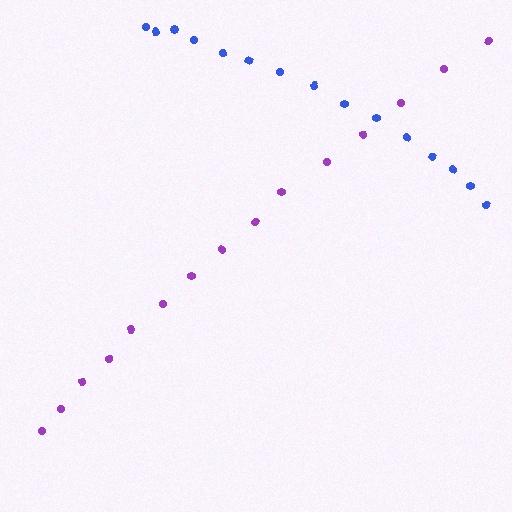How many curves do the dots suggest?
There are 2 distinct paths.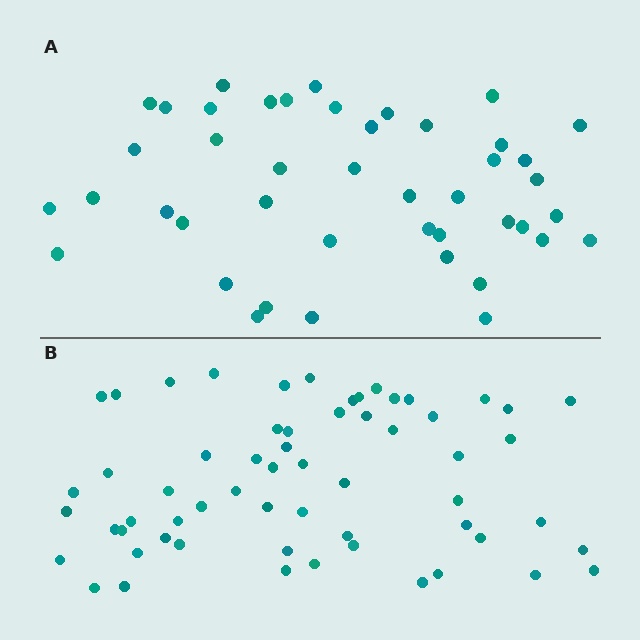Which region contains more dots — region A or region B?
Region B (the bottom region) has more dots.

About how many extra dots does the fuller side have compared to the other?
Region B has approximately 15 more dots than region A.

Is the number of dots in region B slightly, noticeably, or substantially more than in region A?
Region B has noticeably more, but not dramatically so. The ratio is roughly 1.4 to 1.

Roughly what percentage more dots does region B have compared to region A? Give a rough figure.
About 35% more.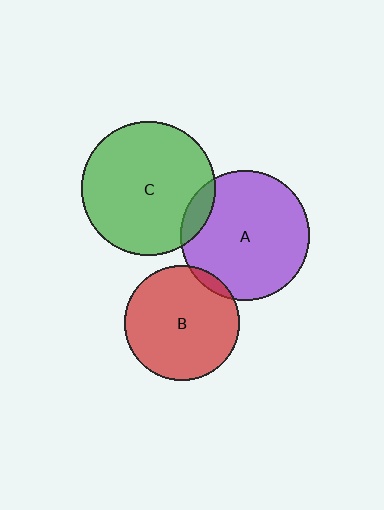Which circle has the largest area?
Circle C (green).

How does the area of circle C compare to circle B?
Approximately 1.4 times.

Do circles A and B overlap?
Yes.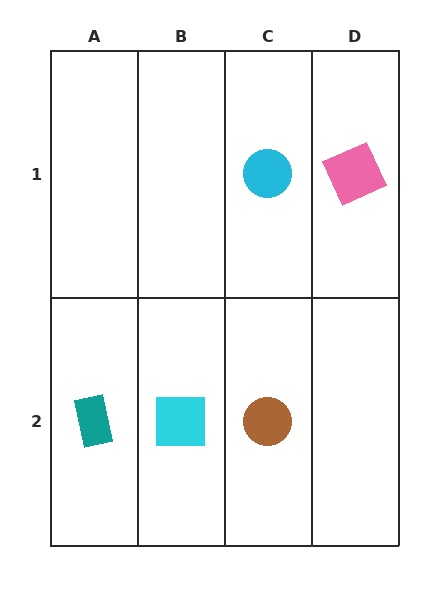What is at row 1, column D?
A pink square.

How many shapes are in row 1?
2 shapes.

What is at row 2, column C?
A brown circle.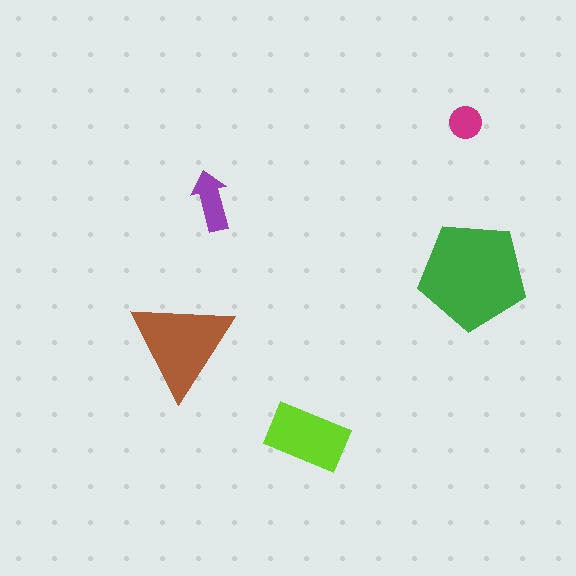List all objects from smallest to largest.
The magenta circle, the purple arrow, the lime rectangle, the brown triangle, the green pentagon.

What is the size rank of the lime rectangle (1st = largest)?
3rd.